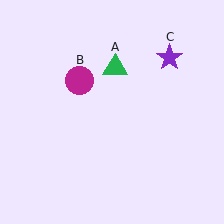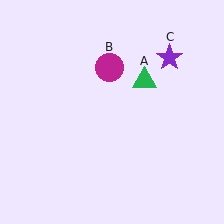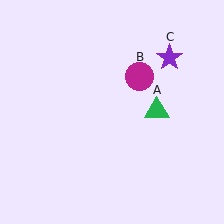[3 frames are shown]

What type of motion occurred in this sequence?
The green triangle (object A), magenta circle (object B) rotated clockwise around the center of the scene.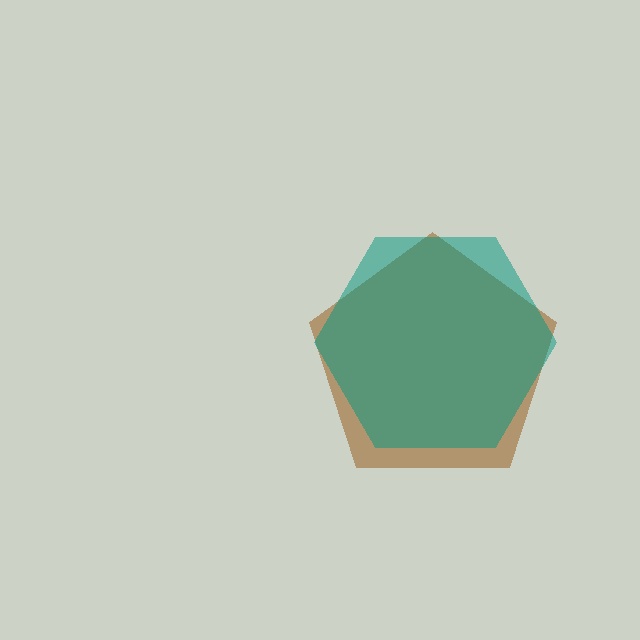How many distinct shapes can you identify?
There are 2 distinct shapes: a brown pentagon, a teal hexagon.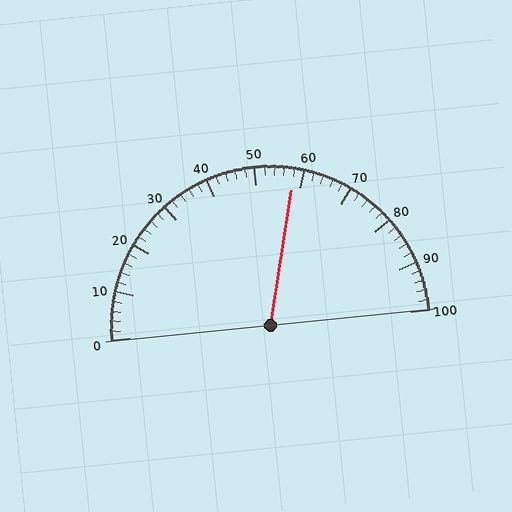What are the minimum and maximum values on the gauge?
The gauge ranges from 0 to 100.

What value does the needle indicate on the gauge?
The needle indicates approximately 58.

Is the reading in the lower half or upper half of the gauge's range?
The reading is in the upper half of the range (0 to 100).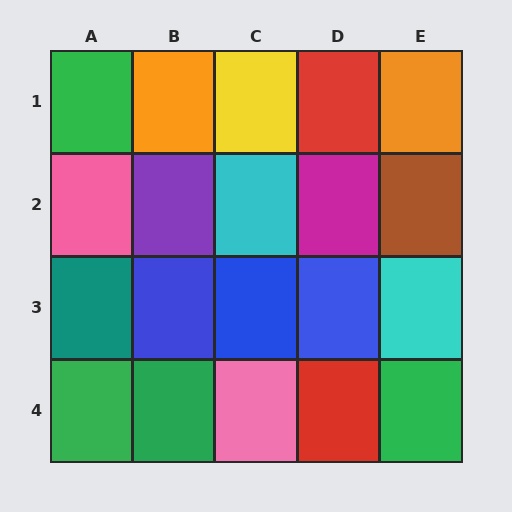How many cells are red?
2 cells are red.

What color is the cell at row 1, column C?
Yellow.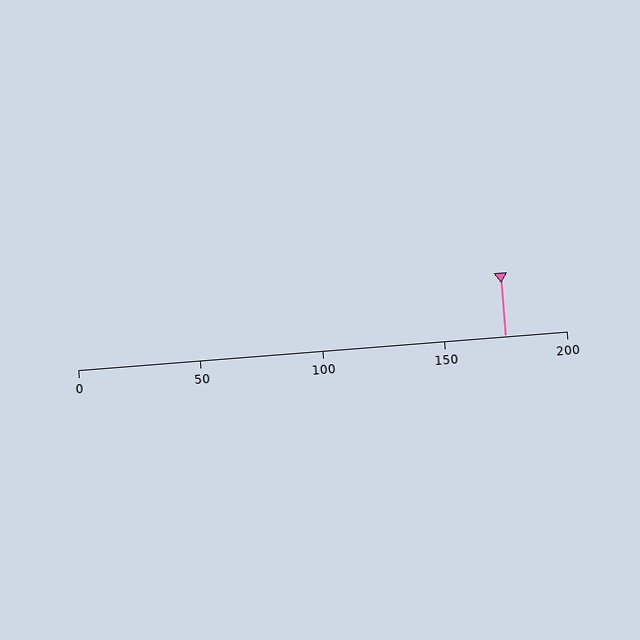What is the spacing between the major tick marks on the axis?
The major ticks are spaced 50 apart.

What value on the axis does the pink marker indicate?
The marker indicates approximately 175.